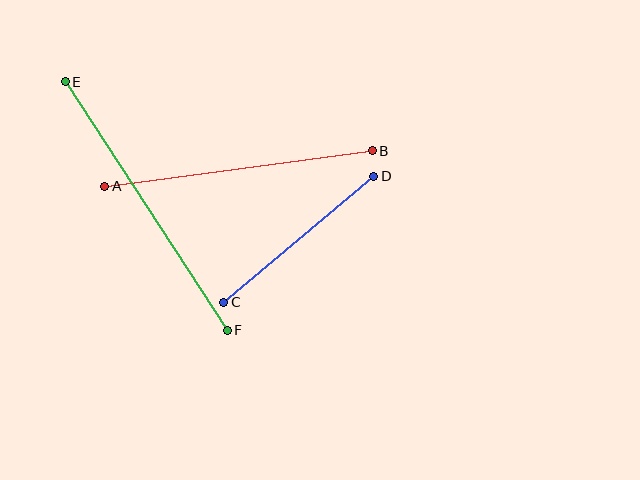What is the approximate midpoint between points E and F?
The midpoint is at approximately (146, 206) pixels.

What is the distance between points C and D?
The distance is approximately 196 pixels.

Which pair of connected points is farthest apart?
Points E and F are farthest apart.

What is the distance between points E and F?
The distance is approximately 297 pixels.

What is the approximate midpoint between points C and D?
The midpoint is at approximately (299, 239) pixels.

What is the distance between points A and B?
The distance is approximately 270 pixels.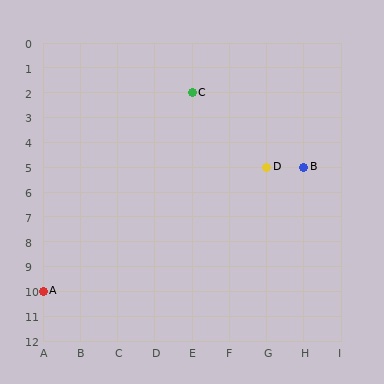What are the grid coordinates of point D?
Point D is at grid coordinates (G, 5).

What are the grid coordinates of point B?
Point B is at grid coordinates (H, 5).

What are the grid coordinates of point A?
Point A is at grid coordinates (A, 10).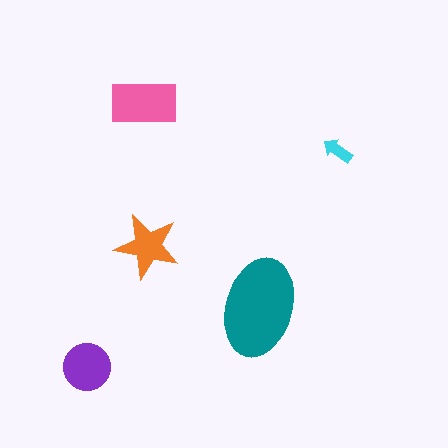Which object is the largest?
The teal ellipse.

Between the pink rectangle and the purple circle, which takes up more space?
The pink rectangle.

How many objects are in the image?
There are 5 objects in the image.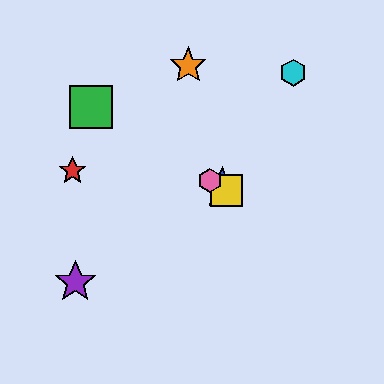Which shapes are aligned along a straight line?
The blue star, the green square, the yellow square, the pink hexagon are aligned along a straight line.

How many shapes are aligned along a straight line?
4 shapes (the blue star, the green square, the yellow square, the pink hexagon) are aligned along a straight line.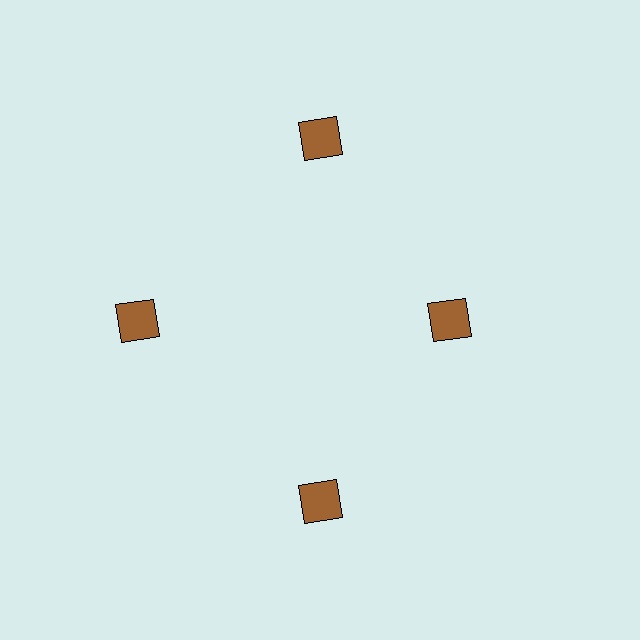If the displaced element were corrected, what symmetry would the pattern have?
It would have 4-fold rotational symmetry — the pattern would map onto itself every 90 degrees.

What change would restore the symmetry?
The symmetry would be restored by moving it outward, back onto the ring so that all 4 squares sit at equal angles and equal distance from the center.